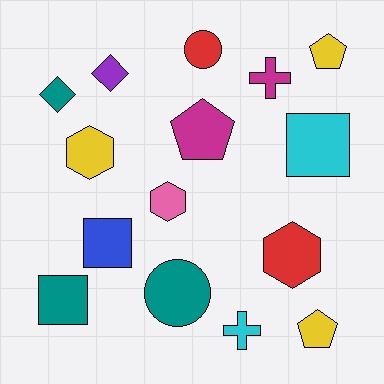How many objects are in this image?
There are 15 objects.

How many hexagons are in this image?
There are 3 hexagons.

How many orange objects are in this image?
There are no orange objects.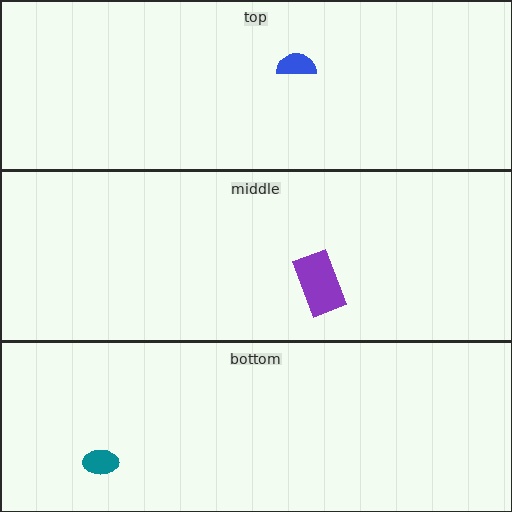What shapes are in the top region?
The blue semicircle.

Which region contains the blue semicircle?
The top region.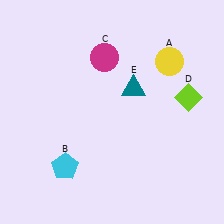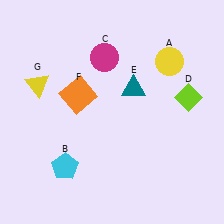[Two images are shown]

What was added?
An orange square (F), a yellow triangle (G) were added in Image 2.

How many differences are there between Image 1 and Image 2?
There are 2 differences between the two images.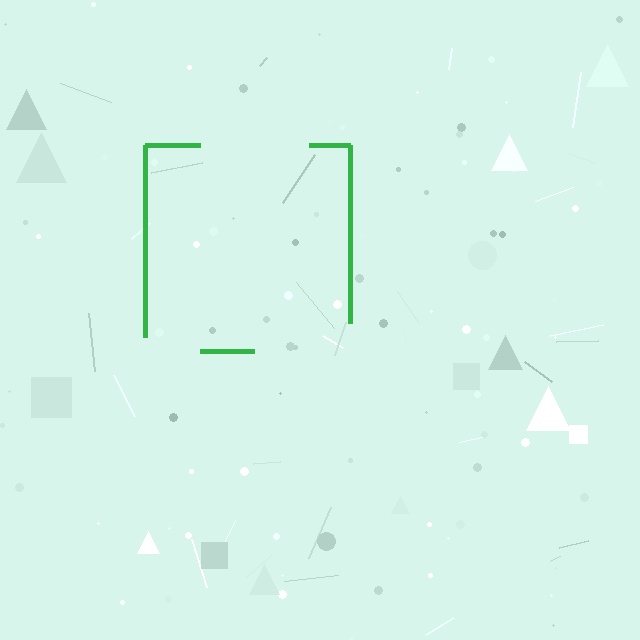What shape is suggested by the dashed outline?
The dashed outline suggests a square.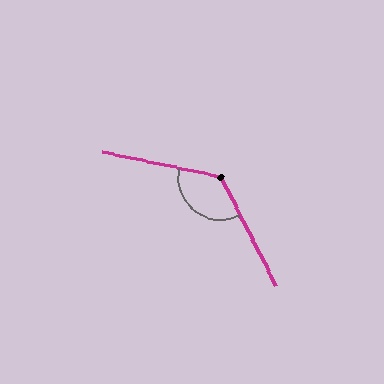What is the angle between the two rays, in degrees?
Approximately 128 degrees.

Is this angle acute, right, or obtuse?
It is obtuse.